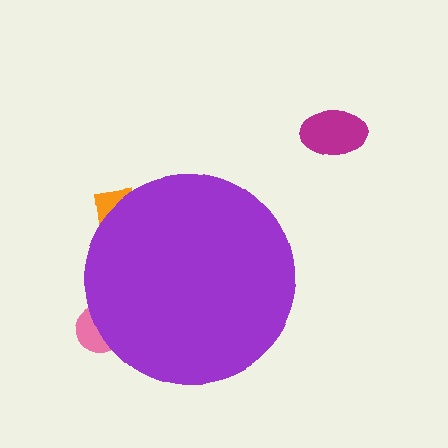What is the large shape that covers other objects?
A purple circle.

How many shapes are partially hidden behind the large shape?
2 shapes are partially hidden.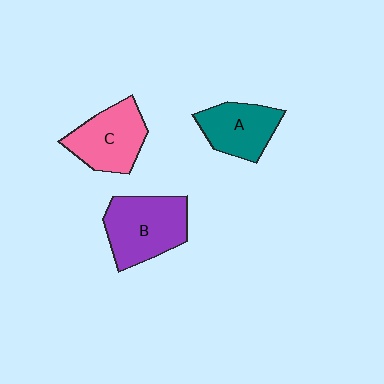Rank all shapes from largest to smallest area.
From largest to smallest: B (purple), C (pink), A (teal).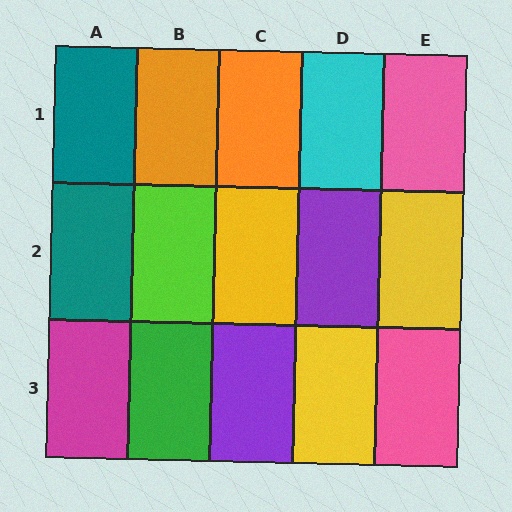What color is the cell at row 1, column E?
Pink.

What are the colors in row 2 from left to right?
Teal, lime, yellow, purple, yellow.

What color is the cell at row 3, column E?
Pink.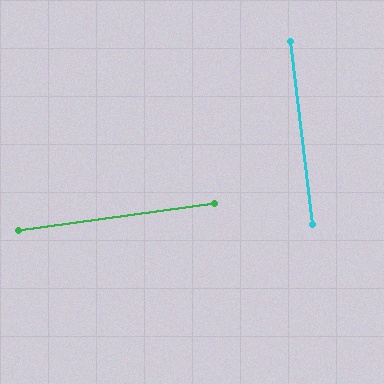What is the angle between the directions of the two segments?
Approximately 89 degrees.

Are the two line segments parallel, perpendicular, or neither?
Perpendicular — they meet at approximately 89°.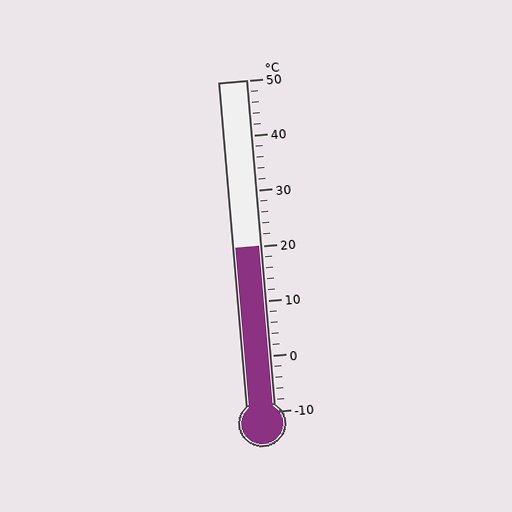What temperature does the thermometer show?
The thermometer shows approximately 20°C.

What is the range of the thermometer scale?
The thermometer scale ranges from -10°C to 50°C.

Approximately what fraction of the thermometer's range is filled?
The thermometer is filled to approximately 50% of its range.